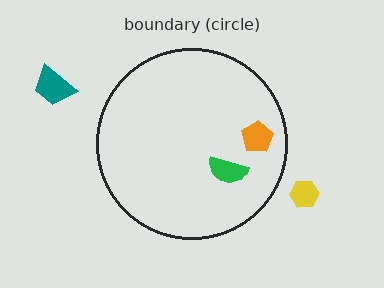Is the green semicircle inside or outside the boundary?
Inside.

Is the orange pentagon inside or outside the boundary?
Inside.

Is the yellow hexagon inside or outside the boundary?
Outside.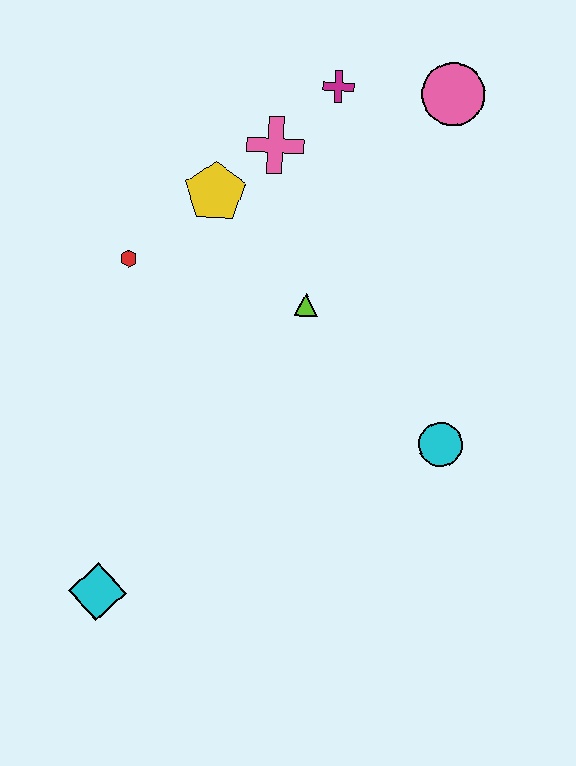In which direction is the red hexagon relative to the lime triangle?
The red hexagon is to the left of the lime triangle.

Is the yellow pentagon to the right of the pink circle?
No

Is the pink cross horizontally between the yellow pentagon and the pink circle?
Yes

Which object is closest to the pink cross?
The yellow pentagon is closest to the pink cross.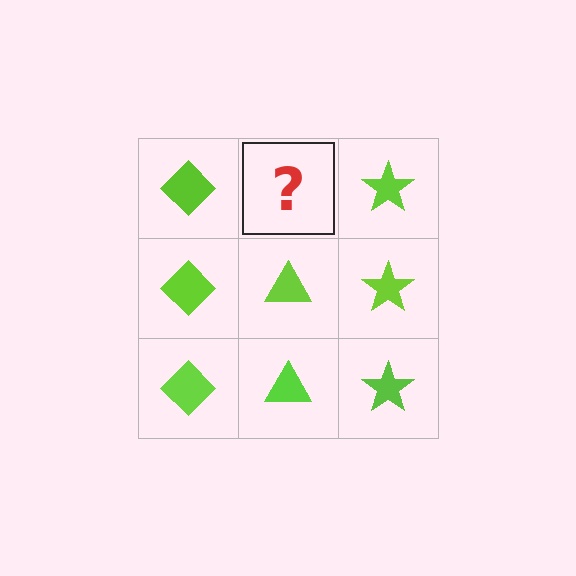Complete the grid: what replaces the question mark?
The question mark should be replaced with a lime triangle.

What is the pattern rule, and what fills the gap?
The rule is that each column has a consistent shape. The gap should be filled with a lime triangle.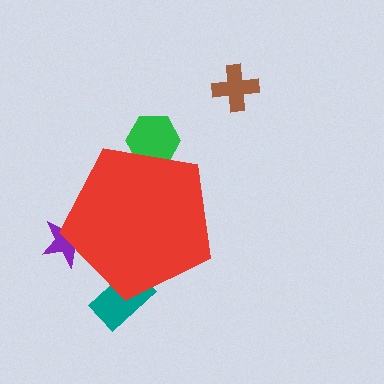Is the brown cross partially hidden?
No, the brown cross is fully visible.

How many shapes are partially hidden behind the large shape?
3 shapes are partially hidden.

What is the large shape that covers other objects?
A red pentagon.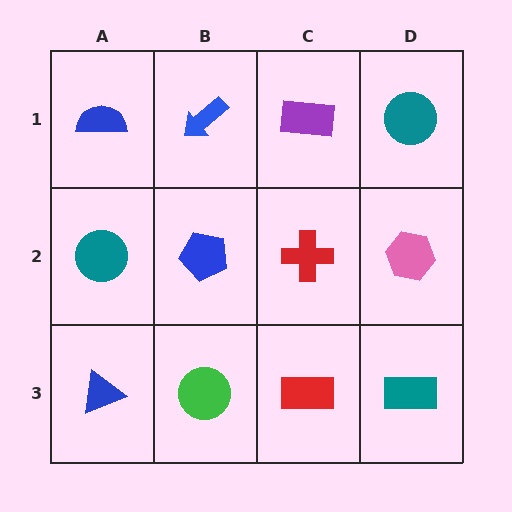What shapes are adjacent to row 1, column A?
A teal circle (row 2, column A), a blue arrow (row 1, column B).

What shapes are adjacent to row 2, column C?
A purple rectangle (row 1, column C), a red rectangle (row 3, column C), a blue pentagon (row 2, column B), a pink hexagon (row 2, column D).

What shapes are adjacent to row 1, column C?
A red cross (row 2, column C), a blue arrow (row 1, column B), a teal circle (row 1, column D).